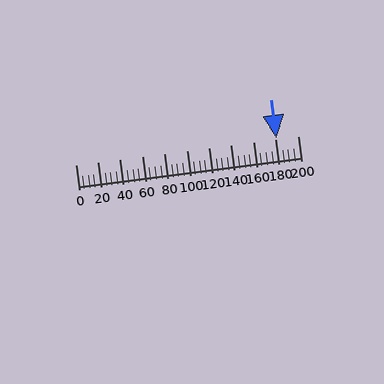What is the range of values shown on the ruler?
The ruler shows values from 0 to 200.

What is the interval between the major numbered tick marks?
The major tick marks are spaced 20 units apart.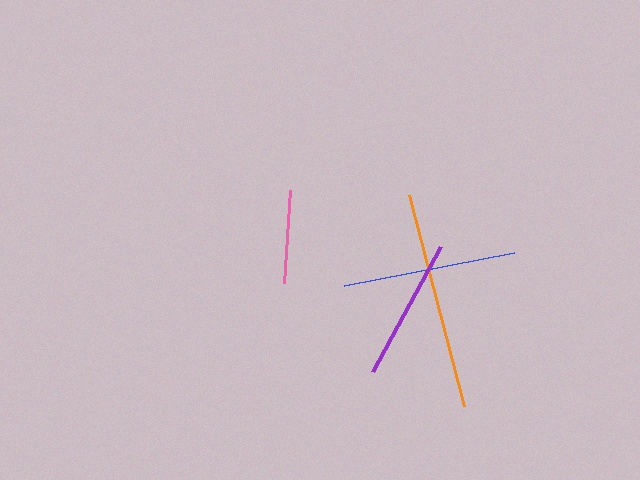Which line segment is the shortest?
The pink line is the shortest at approximately 93 pixels.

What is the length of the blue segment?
The blue segment is approximately 173 pixels long.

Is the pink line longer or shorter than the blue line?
The blue line is longer than the pink line.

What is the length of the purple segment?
The purple segment is approximately 142 pixels long.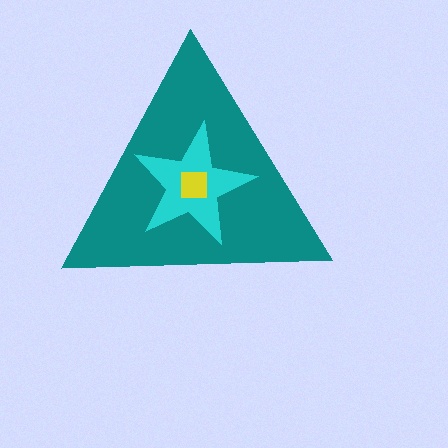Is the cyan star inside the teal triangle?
Yes.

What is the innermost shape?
The yellow square.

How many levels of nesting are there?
3.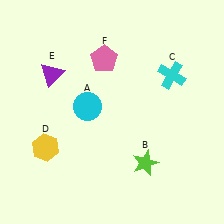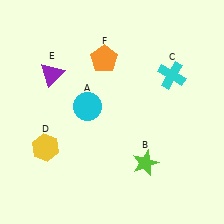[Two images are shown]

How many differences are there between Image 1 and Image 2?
There is 1 difference between the two images.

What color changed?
The pentagon (F) changed from pink in Image 1 to orange in Image 2.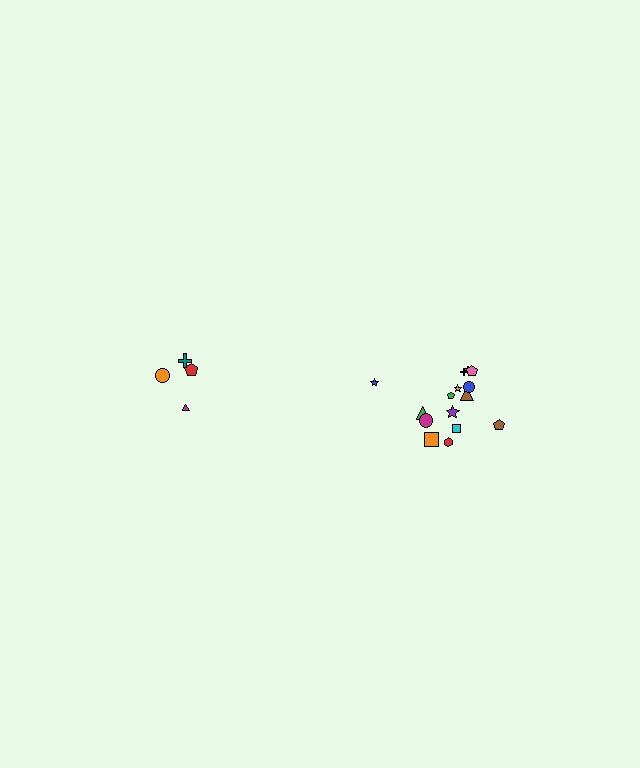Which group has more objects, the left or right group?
The right group.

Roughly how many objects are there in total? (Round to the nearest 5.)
Roughly 20 objects in total.